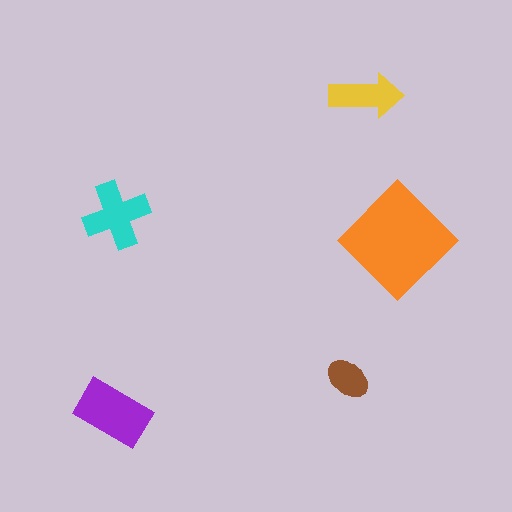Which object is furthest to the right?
The orange diamond is rightmost.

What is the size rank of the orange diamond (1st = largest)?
1st.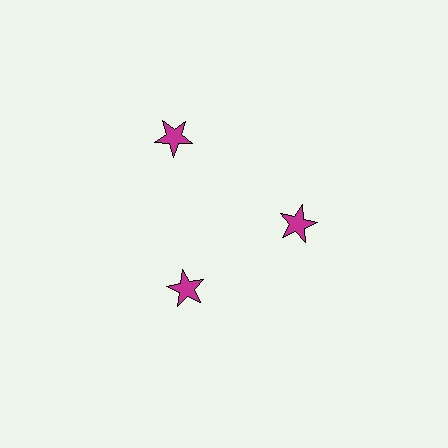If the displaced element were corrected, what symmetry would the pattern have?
It would have 3-fold rotational symmetry — the pattern would map onto itself every 120 degrees.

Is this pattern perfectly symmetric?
No. The 3 magenta stars are arranged in a ring, but one element near the 11 o'clock position is pushed outward from the center, breaking the 3-fold rotational symmetry.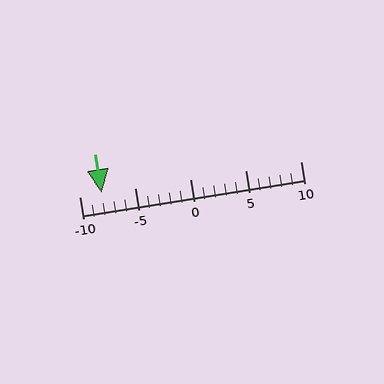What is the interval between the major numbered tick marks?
The major tick marks are spaced 5 units apart.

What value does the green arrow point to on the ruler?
The green arrow points to approximately -8.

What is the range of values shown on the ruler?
The ruler shows values from -10 to 10.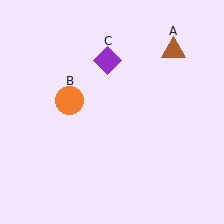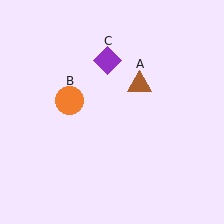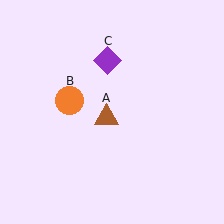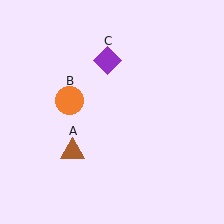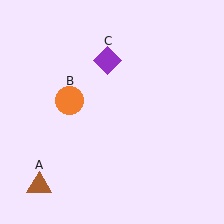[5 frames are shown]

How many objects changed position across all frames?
1 object changed position: brown triangle (object A).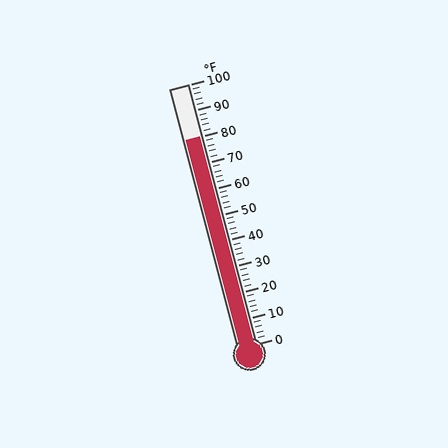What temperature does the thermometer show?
The thermometer shows approximately 80°F.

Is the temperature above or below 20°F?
The temperature is above 20°F.